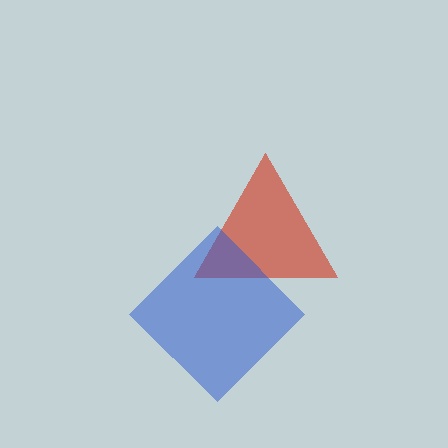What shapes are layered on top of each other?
The layered shapes are: a red triangle, a blue diamond.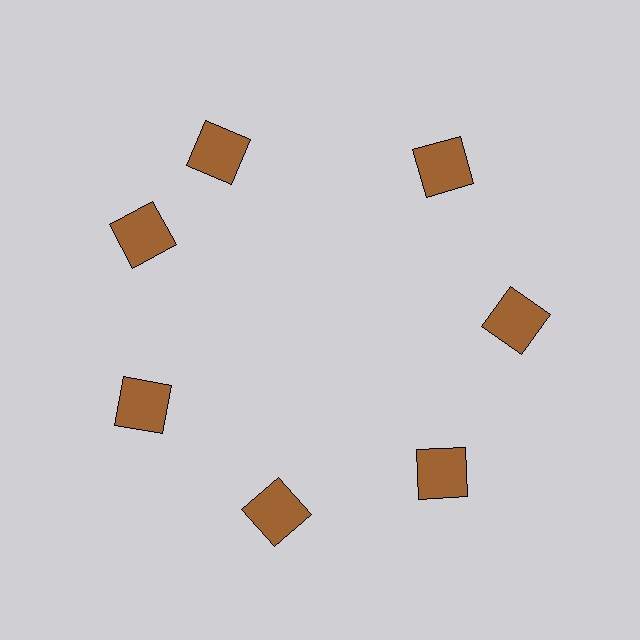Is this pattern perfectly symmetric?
No. The 7 brown squares are arranged in a ring, but one element near the 12 o'clock position is rotated out of alignment along the ring, breaking the 7-fold rotational symmetry.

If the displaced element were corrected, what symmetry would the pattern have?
It would have 7-fold rotational symmetry — the pattern would map onto itself every 51 degrees.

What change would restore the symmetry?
The symmetry would be restored by rotating it back into even spacing with its neighbors so that all 7 squares sit at equal angles and equal distance from the center.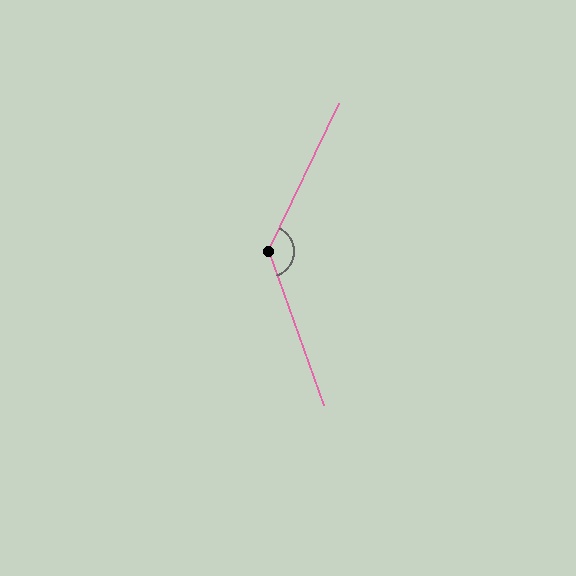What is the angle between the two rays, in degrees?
Approximately 135 degrees.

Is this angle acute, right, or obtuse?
It is obtuse.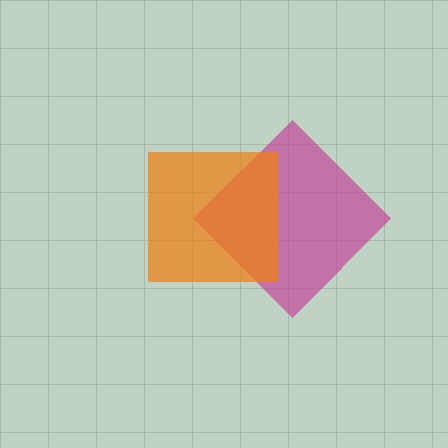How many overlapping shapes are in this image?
There are 2 overlapping shapes in the image.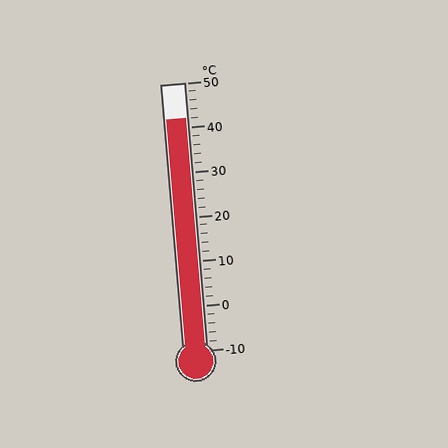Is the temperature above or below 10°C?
The temperature is above 10°C.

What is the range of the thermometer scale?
The thermometer scale ranges from -10°C to 50°C.